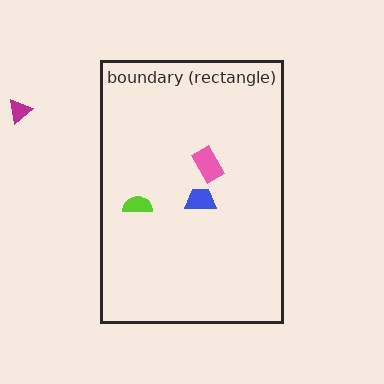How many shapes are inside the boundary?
3 inside, 1 outside.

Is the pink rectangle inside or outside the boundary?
Inside.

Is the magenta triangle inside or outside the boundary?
Outside.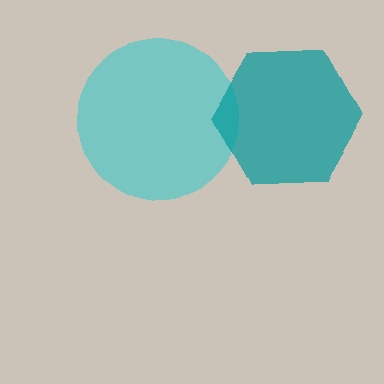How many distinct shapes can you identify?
There are 2 distinct shapes: a cyan circle, a teal hexagon.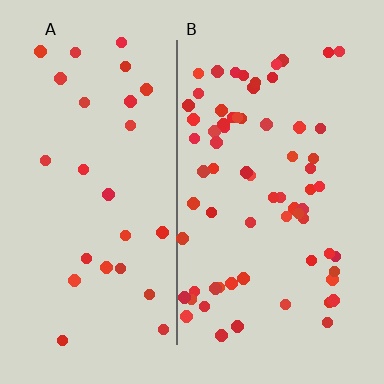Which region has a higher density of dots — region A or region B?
B (the right).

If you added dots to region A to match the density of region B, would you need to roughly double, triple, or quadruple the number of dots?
Approximately triple.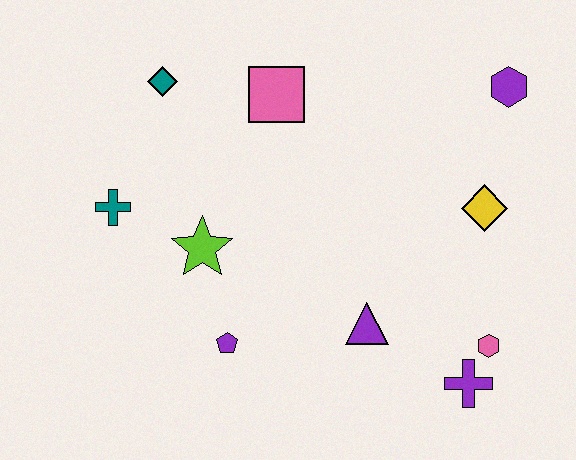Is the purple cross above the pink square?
No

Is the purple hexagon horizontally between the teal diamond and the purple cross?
No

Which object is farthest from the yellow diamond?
The teal cross is farthest from the yellow diamond.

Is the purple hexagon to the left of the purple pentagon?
No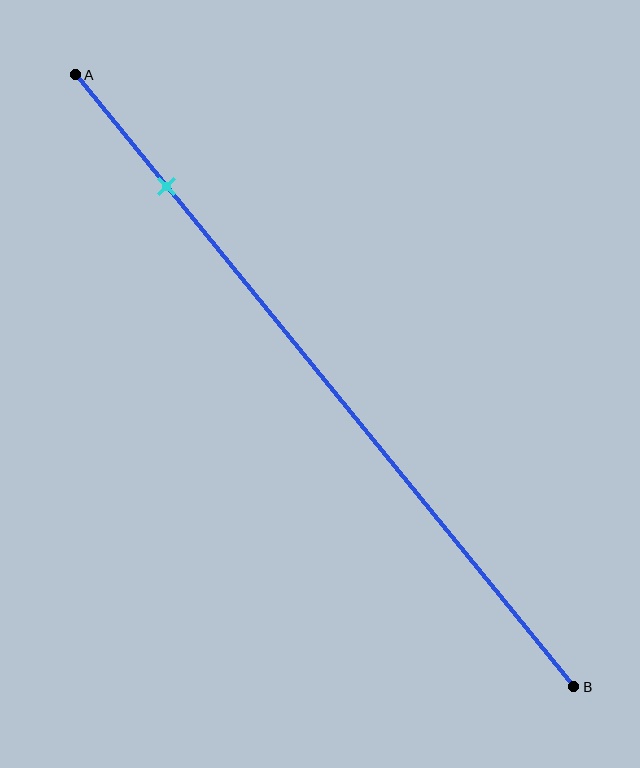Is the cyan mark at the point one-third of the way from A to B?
No, the mark is at about 20% from A, not at the 33% one-third point.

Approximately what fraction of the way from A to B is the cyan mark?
The cyan mark is approximately 20% of the way from A to B.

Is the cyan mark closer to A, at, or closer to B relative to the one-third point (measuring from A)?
The cyan mark is closer to point A than the one-third point of segment AB.